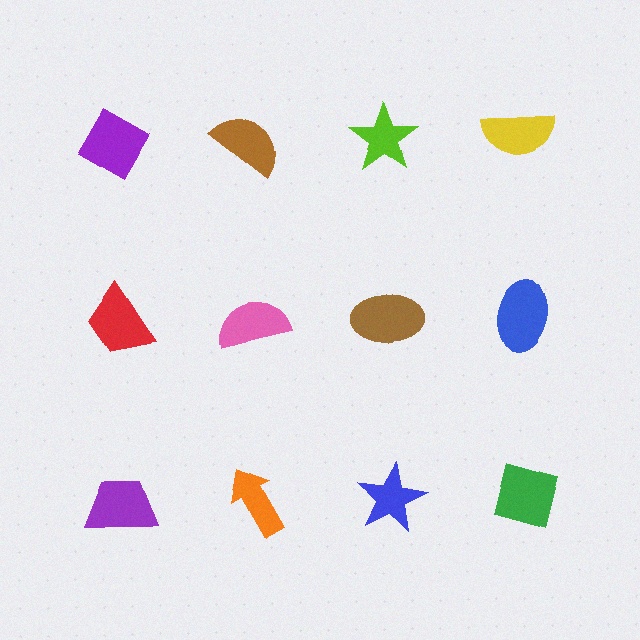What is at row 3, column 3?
A blue star.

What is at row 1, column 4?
A yellow semicircle.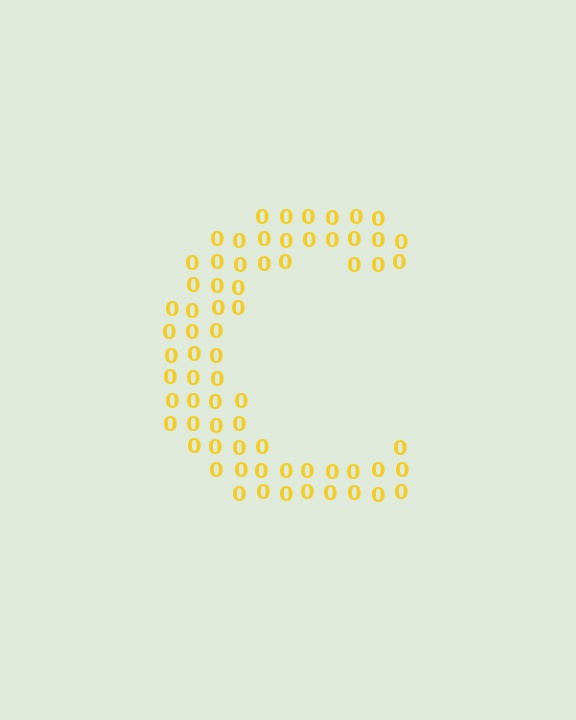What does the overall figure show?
The overall figure shows the letter C.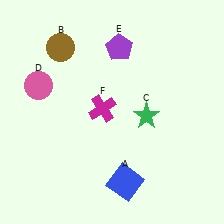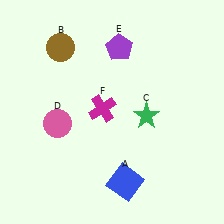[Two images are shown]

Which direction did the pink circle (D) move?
The pink circle (D) moved down.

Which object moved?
The pink circle (D) moved down.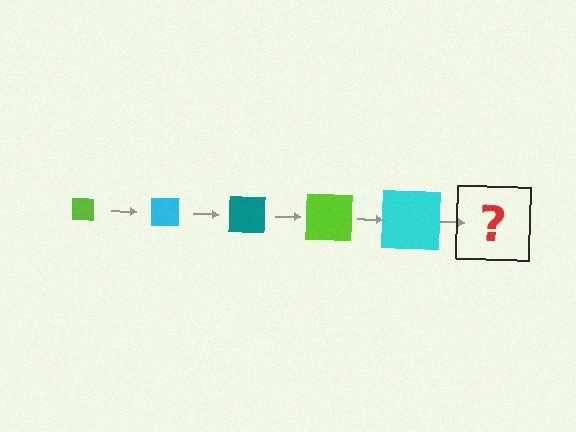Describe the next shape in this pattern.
It should be a teal square, larger than the previous one.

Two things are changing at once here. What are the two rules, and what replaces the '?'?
The two rules are that the square grows larger each step and the color cycles through lime, cyan, and teal. The '?' should be a teal square, larger than the previous one.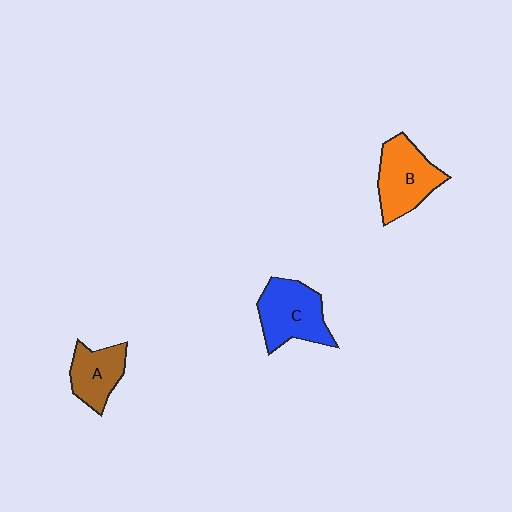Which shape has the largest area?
Shape C (blue).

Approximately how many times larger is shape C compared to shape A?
Approximately 1.4 times.